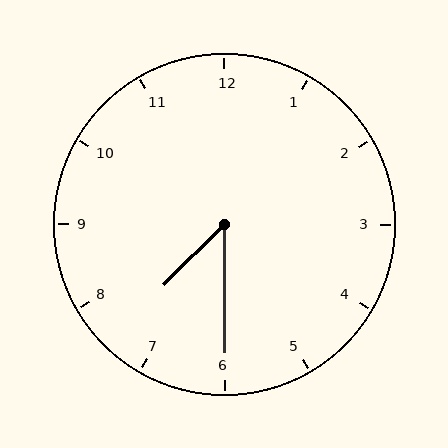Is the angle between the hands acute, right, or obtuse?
It is acute.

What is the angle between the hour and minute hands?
Approximately 45 degrees.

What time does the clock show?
7:30.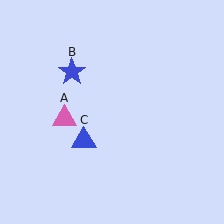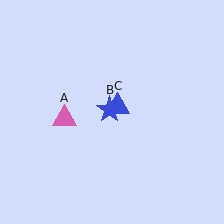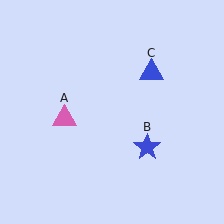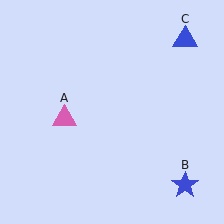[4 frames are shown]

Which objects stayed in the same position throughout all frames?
Pink triangle (object A) remained stationary.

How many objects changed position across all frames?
2 objects changed position: blue star (object B), blue triangle (object C).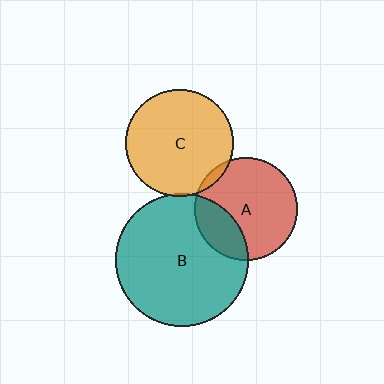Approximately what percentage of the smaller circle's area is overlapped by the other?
Approximately 25%.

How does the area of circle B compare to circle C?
Approximately 1.5 times.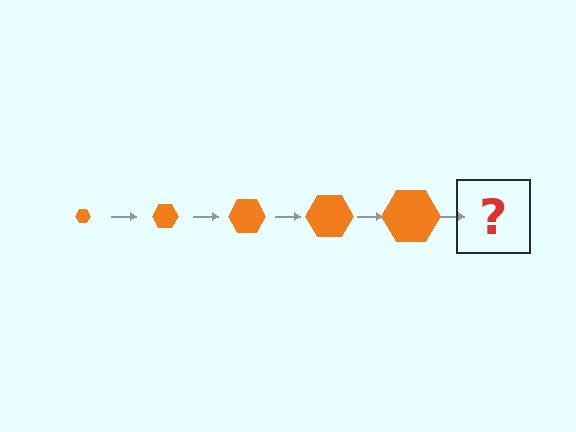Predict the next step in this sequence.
The next step is an orange hexagon, larger than the previous one.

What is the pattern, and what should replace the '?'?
The pattern is that the hexagon gets progressively larger each step. The '?' should be an orange hexagon, larger than the previous one.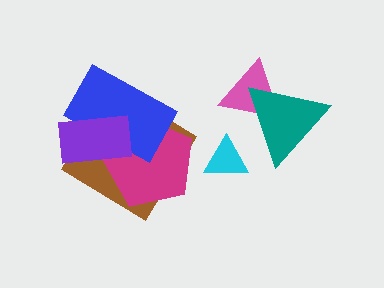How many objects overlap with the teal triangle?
1 object overlaps with the teal triangle.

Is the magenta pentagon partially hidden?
Yes, it is partially covered by another shape.